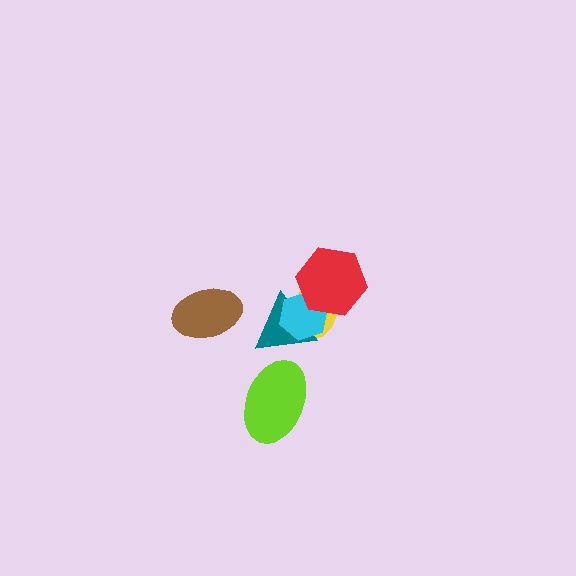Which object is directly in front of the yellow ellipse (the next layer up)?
The teal triangle is directly in front of the yellow ellipse.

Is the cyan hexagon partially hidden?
Yes, it is partially covered by another shape.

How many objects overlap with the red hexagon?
3 objects overlap with the red hexagon.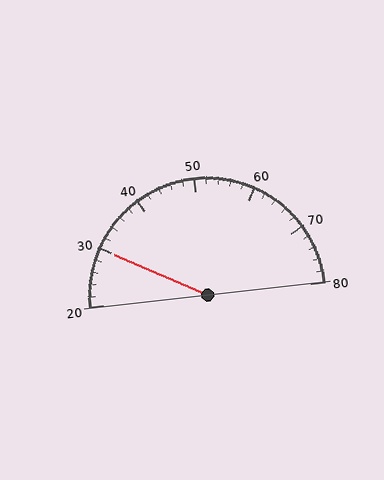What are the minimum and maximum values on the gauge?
The gauge ranges from 20 to 80.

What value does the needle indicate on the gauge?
The needle indicates approximately 30.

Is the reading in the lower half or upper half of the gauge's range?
The reading is in the lower half of the range (20 to 80).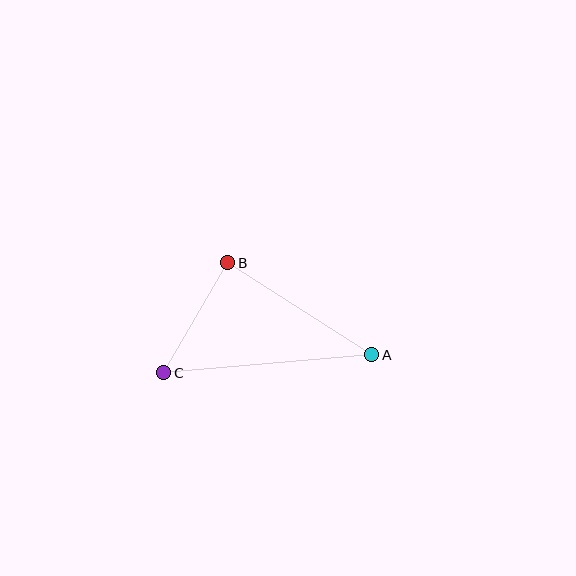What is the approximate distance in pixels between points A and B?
The distance between A and B is approximately 171 pixels.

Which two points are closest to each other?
Points B and C are closest to each other.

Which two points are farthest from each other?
Points A and C are farthest from each other.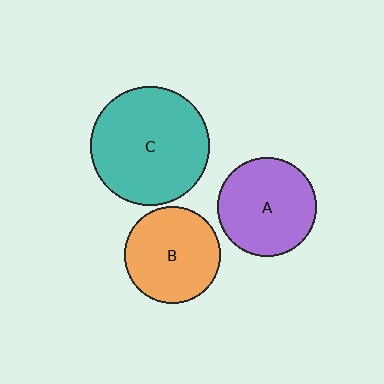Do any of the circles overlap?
No, none of the circles overlap.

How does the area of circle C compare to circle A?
Approximately 1.4 times.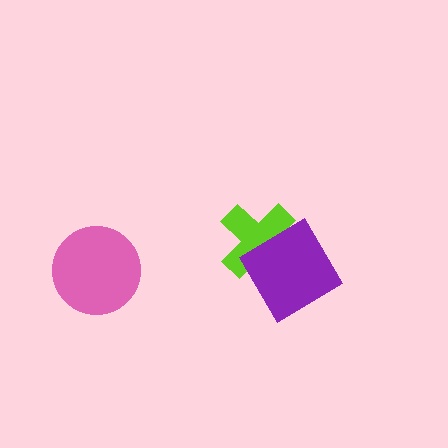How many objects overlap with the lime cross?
1 object overlaps with the lime cross.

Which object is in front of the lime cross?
The purple diamond is in front of the lime cross.